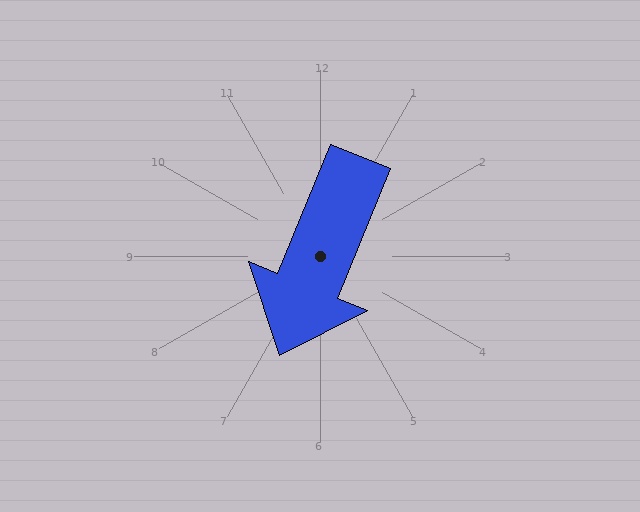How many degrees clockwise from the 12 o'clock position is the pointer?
Approximately 202 degrees.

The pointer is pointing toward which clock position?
Roughly 7 o'clock.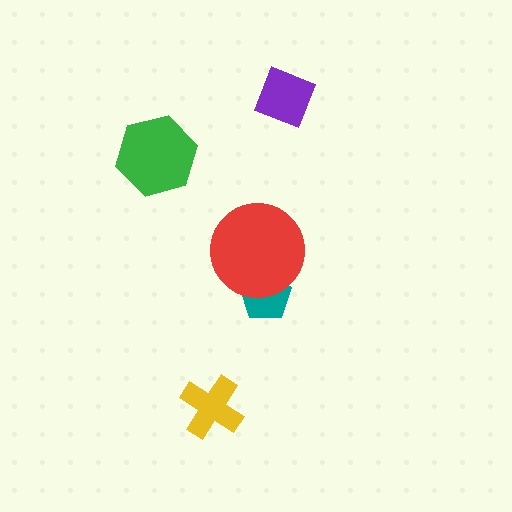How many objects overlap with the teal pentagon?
1 object overlaps with the teal pentagon.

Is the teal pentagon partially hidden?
Yes, it is partially covered by another shape.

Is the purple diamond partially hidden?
No, no other shape covers it.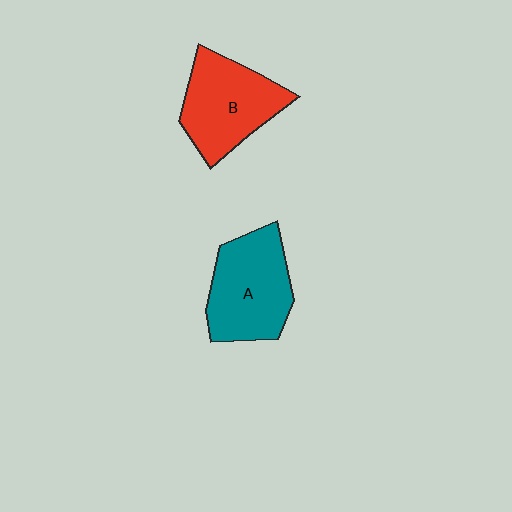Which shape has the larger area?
Shape A (teal).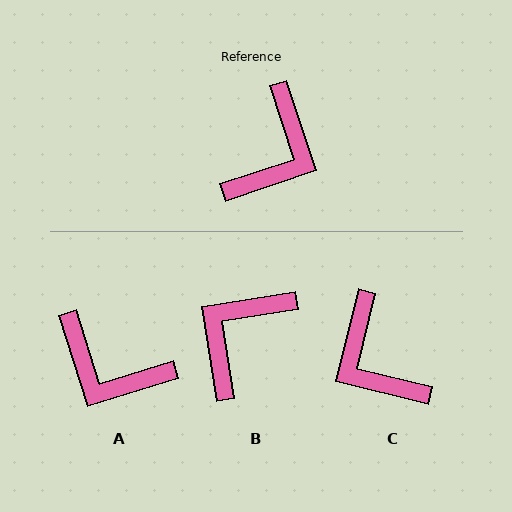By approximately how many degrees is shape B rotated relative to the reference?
Approximately 170 degrees counter-clockwise.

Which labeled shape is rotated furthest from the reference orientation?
B, about 170 degrees away.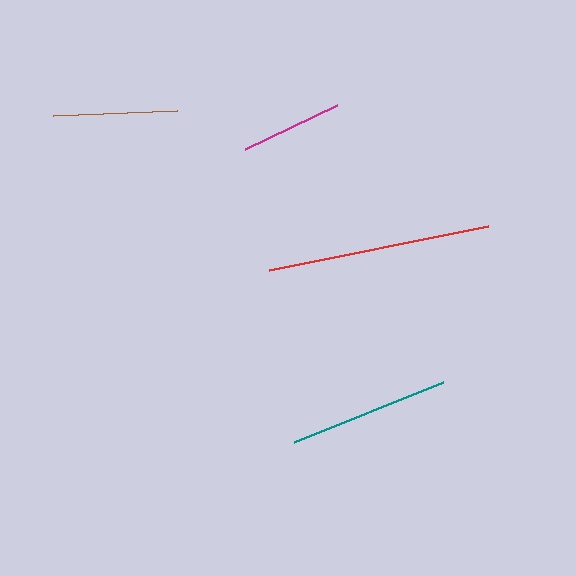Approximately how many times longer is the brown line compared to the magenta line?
The brown line is approximately 1.2 times the length of the magenta line.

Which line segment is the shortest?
The magenta line is the shortest at approximately 103 pixels.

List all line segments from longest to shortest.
From longest to shortest: red, teal, brown, magenta.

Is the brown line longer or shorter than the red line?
The red line is longer than the brown line.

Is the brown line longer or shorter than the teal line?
The teal line is longer than the brown line.